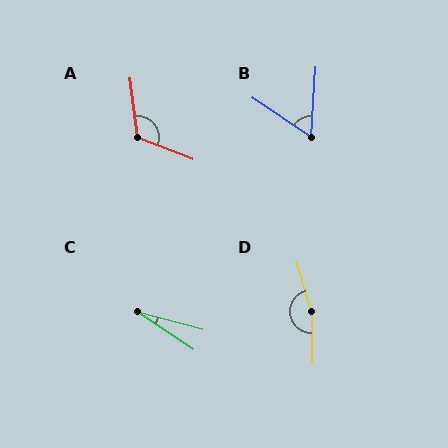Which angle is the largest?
D, at approximately 164 degrees.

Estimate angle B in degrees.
Approximately 60 degrees.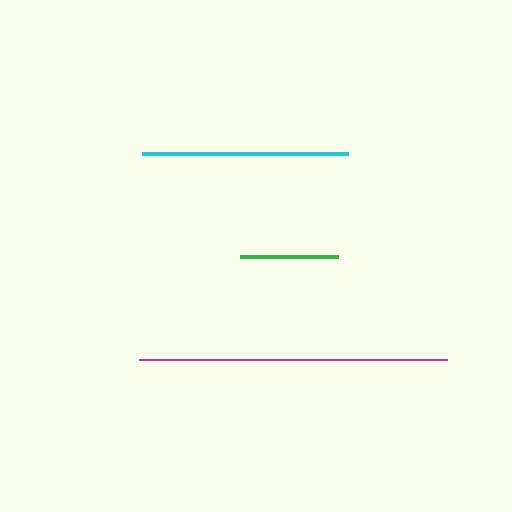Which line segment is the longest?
The magenta line is the longest at approximately 309 pixels.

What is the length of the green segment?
The green segment is approximately 97 pixels long.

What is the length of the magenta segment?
The magenta segment is approximately 309 pixels long.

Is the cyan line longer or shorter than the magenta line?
The magenta line is longer than the cyan line.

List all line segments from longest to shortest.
From longest to shortest: magenta, cyan, green.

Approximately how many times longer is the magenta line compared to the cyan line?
The magenta line is approximately 1.5 times the length of the cyan line.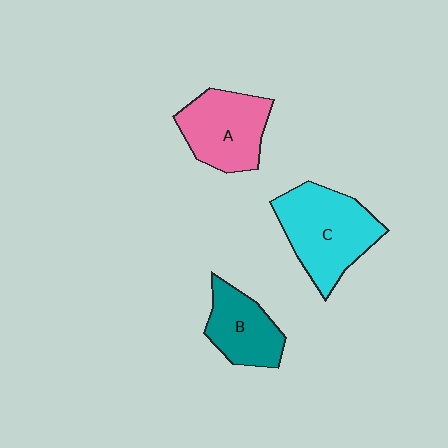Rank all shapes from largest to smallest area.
From largest to smallest: C (cyan), A (pink), B (teal).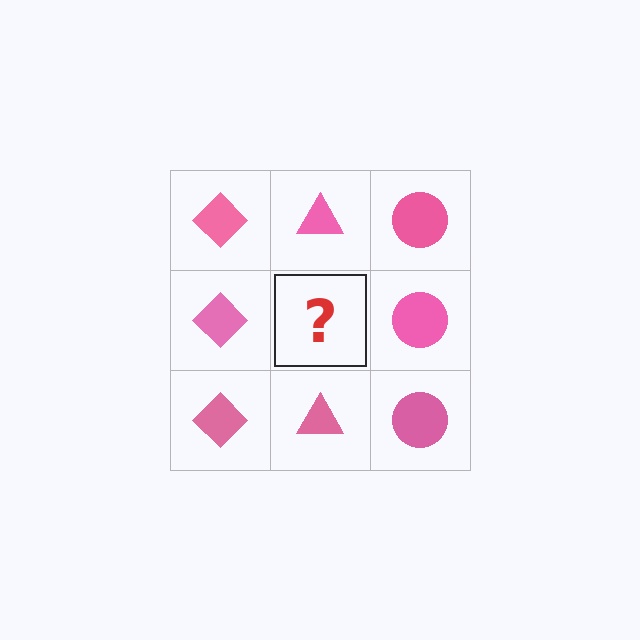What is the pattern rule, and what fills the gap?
The rule is that each column has a consistent shape. The gap should be filled with a pink triangle.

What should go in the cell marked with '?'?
The missing cell should contain a pink triangle.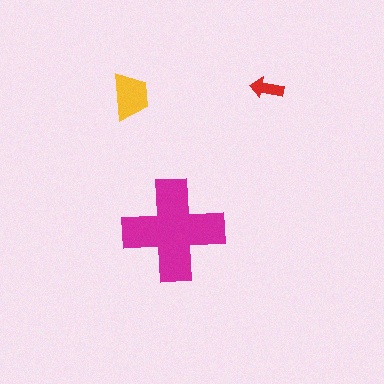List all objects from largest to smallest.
The magenta cross, the yellow trapezoid, the red arrow.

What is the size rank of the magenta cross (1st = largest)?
1st.